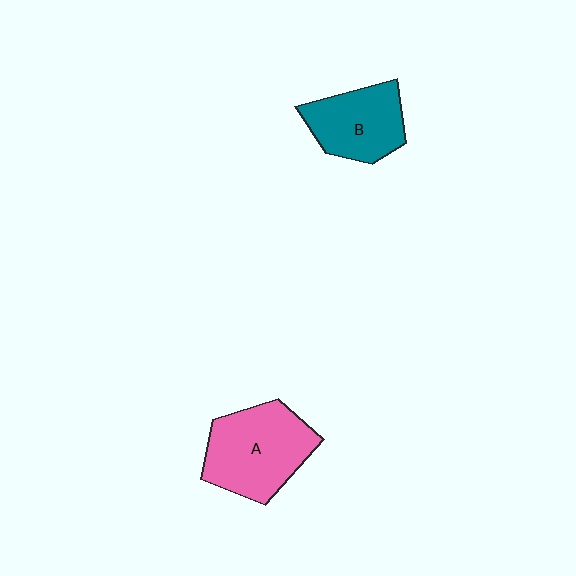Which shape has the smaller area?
Shape B (teal).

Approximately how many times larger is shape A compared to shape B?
Approximately 1.3 times.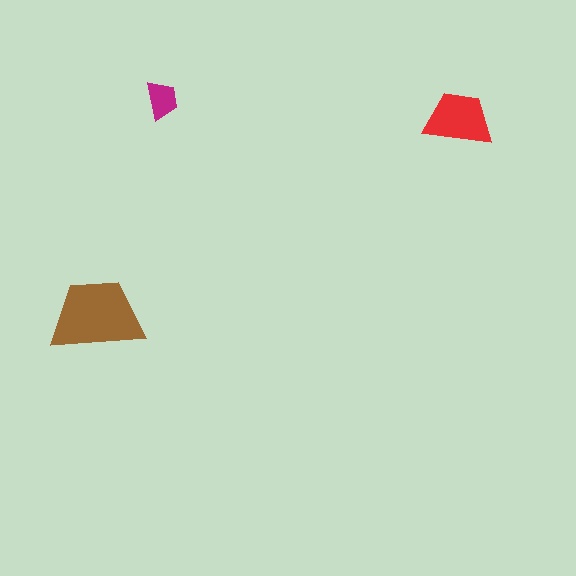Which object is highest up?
The magenta trapezoid is topmost.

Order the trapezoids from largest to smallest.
the brown one, the red one, the magenta one.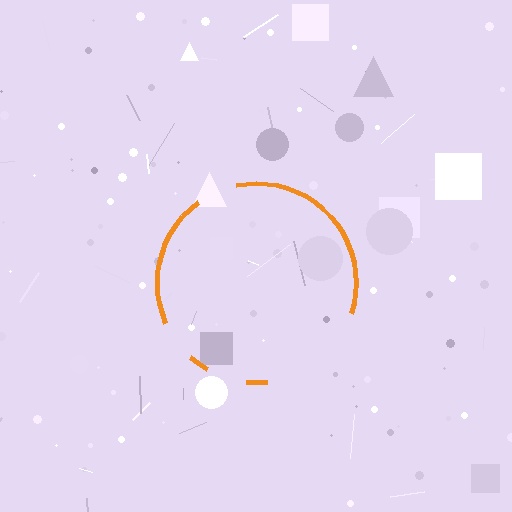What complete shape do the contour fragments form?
The contour fragments form a circle.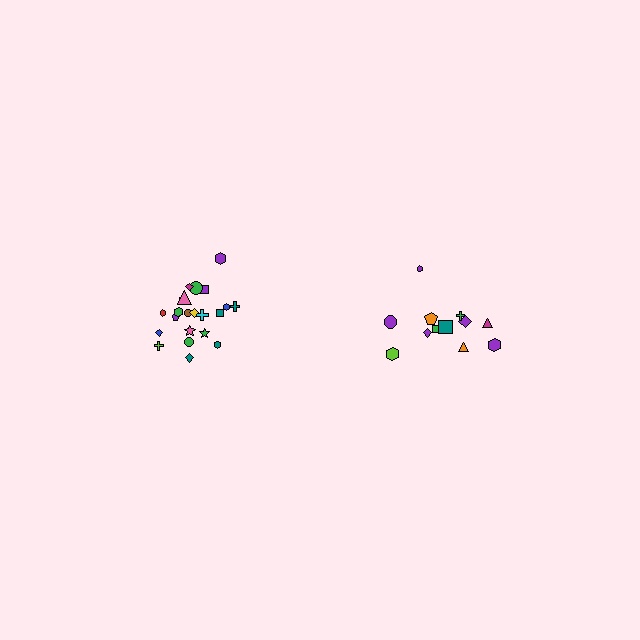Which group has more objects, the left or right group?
The left group.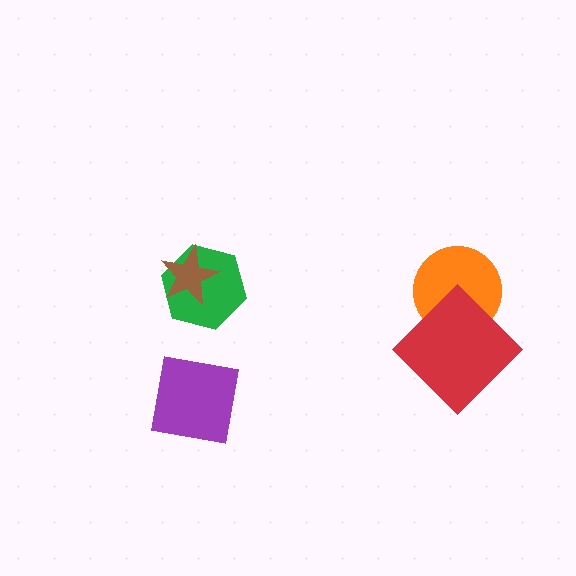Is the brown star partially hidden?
No, no other shape covers it.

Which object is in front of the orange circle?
The red diamond is in front of the orange circle.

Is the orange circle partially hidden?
Yes, it is partially covered by another shape.